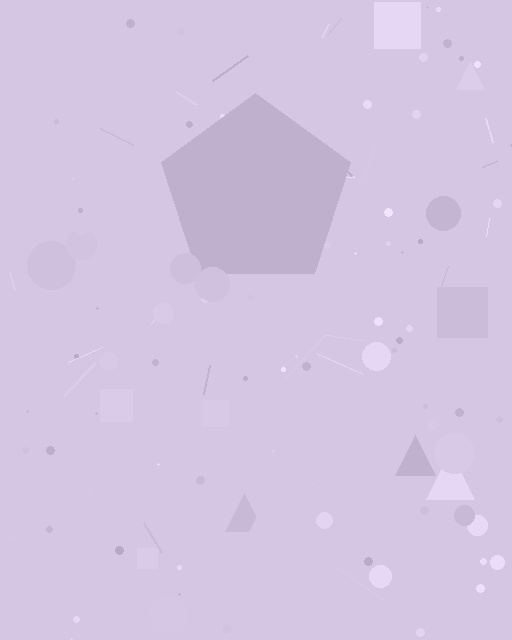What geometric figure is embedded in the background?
A pentagon is embedded in the background.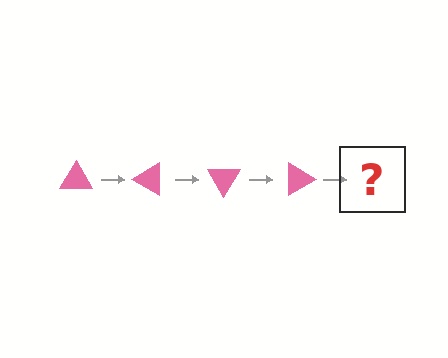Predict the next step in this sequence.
The next step is a pink triangle rotated 120 degrees.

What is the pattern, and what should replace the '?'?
The pattern is that the triangle rotates 30 degrees each step. The '?' should be a pink triangle rotated 120 degrees.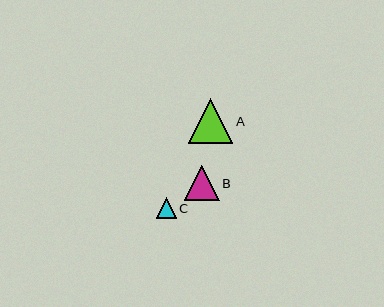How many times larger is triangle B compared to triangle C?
Triangle B is approximately 1.7 times the size of triangle C.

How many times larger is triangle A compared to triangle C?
Triangle A is approximately 2.2 times the size of triangle C.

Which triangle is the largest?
Triangle A is the largest with a size of approximately 44 pixels.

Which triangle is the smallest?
Triangle C is the smallest with a size of approximately 20 pixels.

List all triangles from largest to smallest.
From largest to smallest: A, B, C.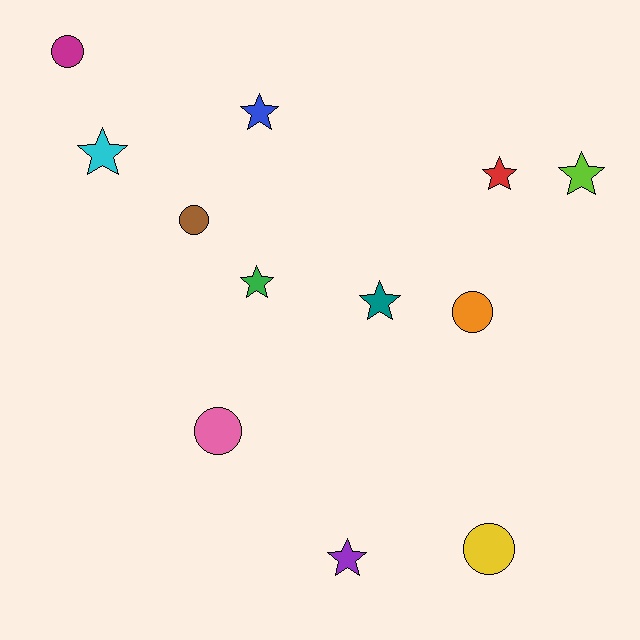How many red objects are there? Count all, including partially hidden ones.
There is 1 red object.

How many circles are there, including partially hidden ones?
There are 5 circles.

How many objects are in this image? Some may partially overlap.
There are 12 objects.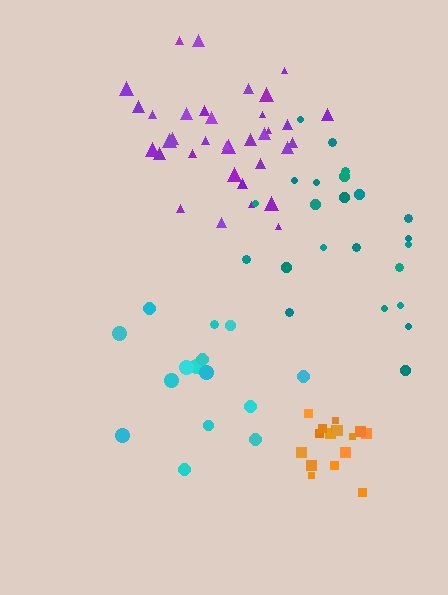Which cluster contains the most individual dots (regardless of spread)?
Purple (35).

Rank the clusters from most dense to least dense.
orange, purple, teal, cyan.